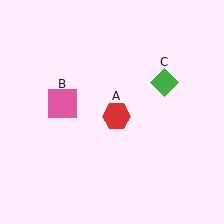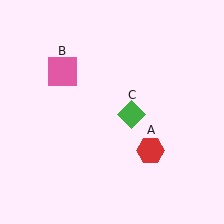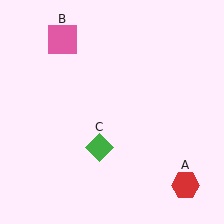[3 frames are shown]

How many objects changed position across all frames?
3 objects changed position: red hexagon (object A), pink square (object B), green diamond (object C).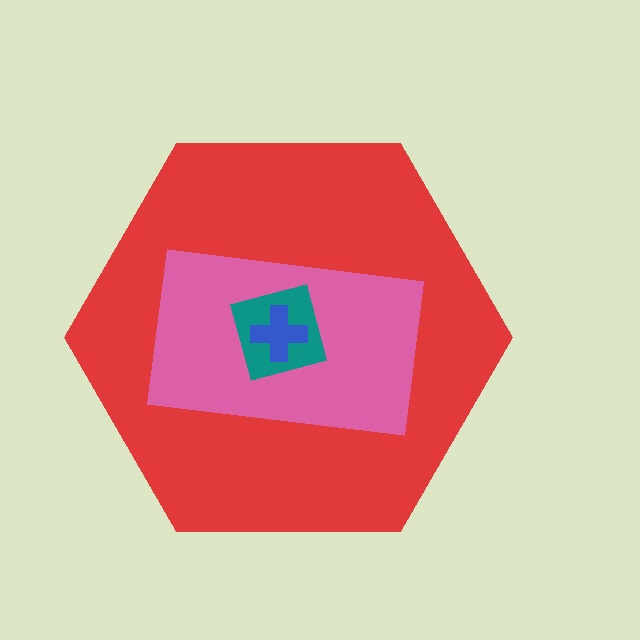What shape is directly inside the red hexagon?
The pink rectangle.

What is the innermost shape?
The blue cross.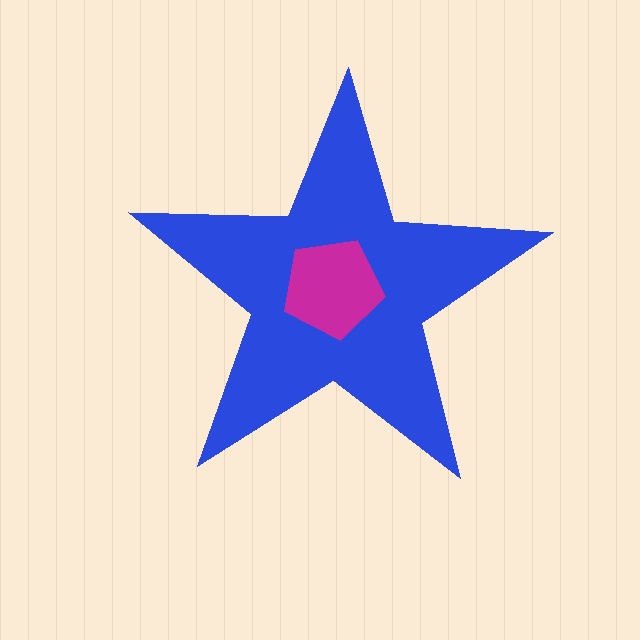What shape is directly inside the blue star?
The magenta pentagon.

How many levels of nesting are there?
2.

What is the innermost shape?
The magenta pentagon.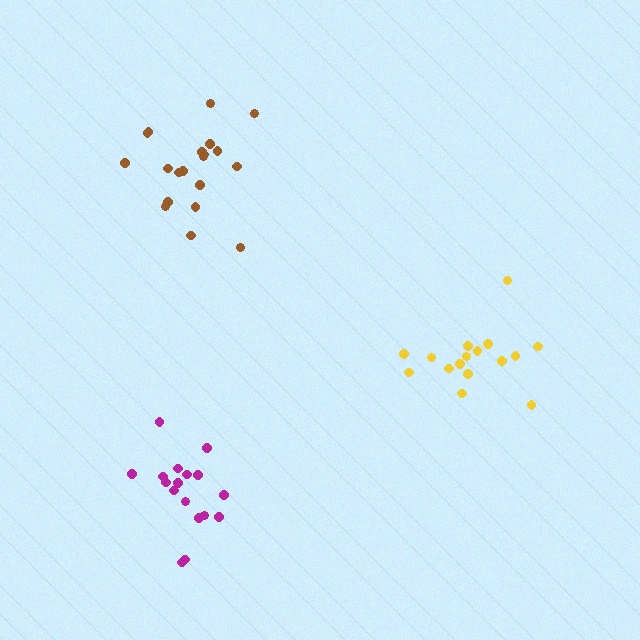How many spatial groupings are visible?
There are 3 spatial groupings.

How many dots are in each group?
Group 1: 20 dots, Group 2: 16 dots, Group 3: 17 dots (53 total).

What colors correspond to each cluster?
The clusters are colored: brown, yellow, magenta.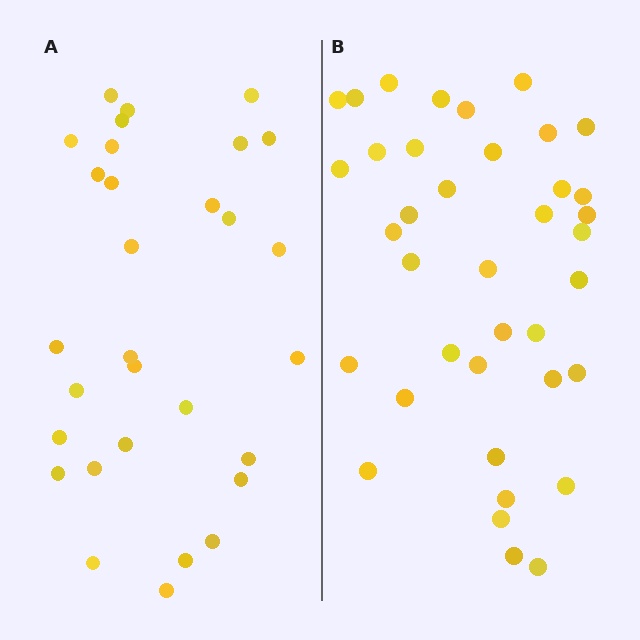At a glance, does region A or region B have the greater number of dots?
Region B (the right region) has more dots.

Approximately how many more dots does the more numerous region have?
Region B has roughly 8 or so more dots than region A.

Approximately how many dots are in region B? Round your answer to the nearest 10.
About 40 dots. (The exact count is 38, which rounds to 40.)